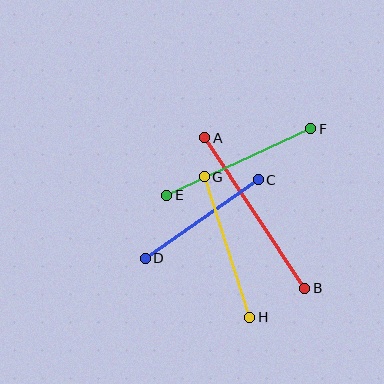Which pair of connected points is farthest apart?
Points A and B are farthest apart.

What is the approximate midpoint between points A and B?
The midpoint is at approximately (255, 213) pixels.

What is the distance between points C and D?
The distance is approximately 138 pixels.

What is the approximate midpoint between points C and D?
The midpoint is at approximately (202, 219) pixels.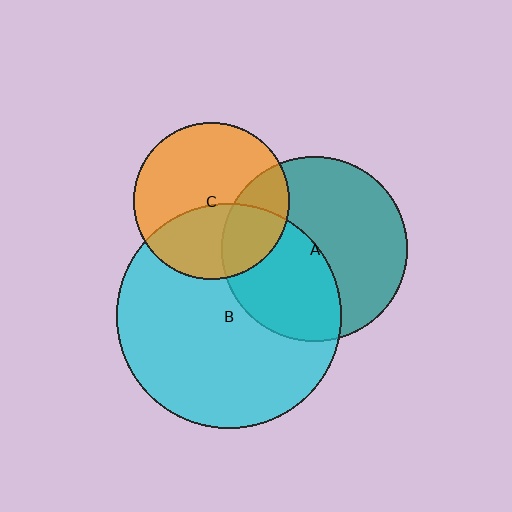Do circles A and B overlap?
Yes.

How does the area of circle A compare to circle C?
Approximately 1.4 times.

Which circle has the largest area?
Circle B (cyan).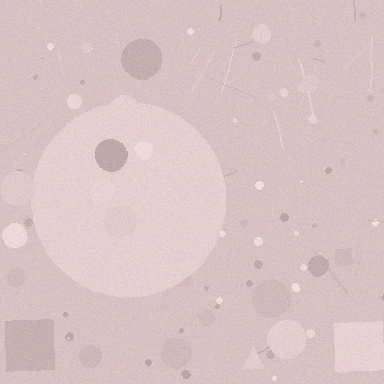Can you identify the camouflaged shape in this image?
The camouflaged shape is a circle.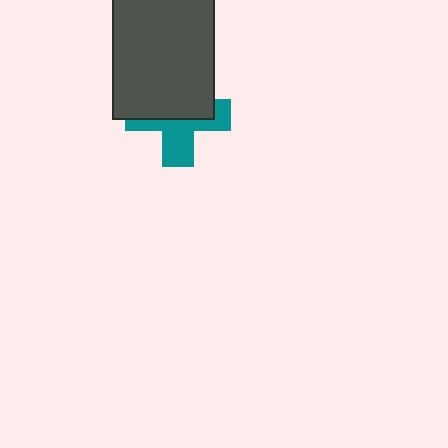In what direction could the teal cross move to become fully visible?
The teal cross could move down. That would shift it out from behind the dark gray rectangle entirely.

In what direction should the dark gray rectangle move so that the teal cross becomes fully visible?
The dark gray rectangle should move up. That is the shortest direction to clear the overlap and leave the teal cross fully visible.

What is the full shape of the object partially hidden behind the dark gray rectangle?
The partially hidden object is a teal cross.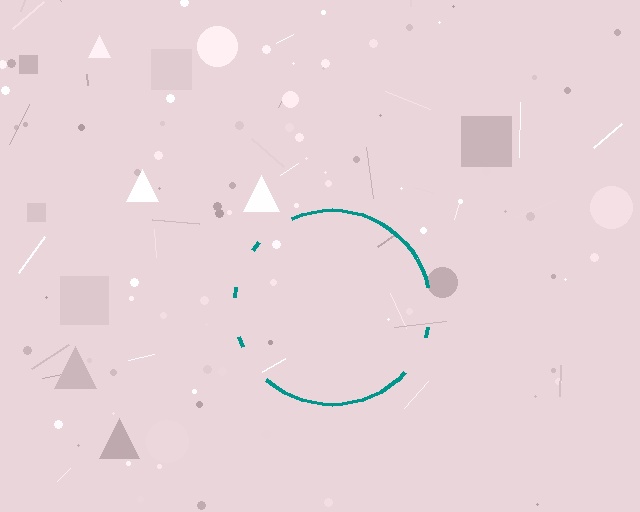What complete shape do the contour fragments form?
The contour fragments form a circle.